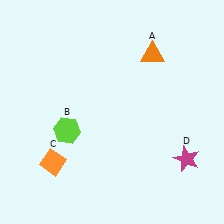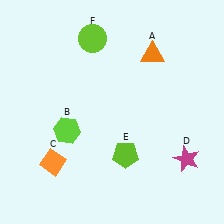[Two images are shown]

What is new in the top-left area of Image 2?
A lime circle (F) was added in the top-left area of Image 2.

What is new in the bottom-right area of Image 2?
A lime pentagon (E) was added in the bottom-right area of Image 2.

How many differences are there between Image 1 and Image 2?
There are 2 differences between the two images.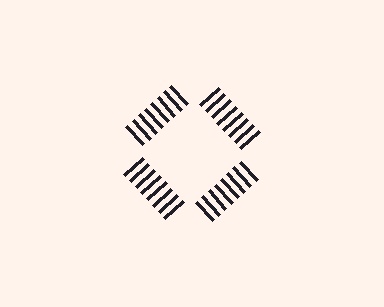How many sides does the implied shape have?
4 sides — the line-ends trace a square.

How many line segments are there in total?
32 — 8 along each of the 4 edges.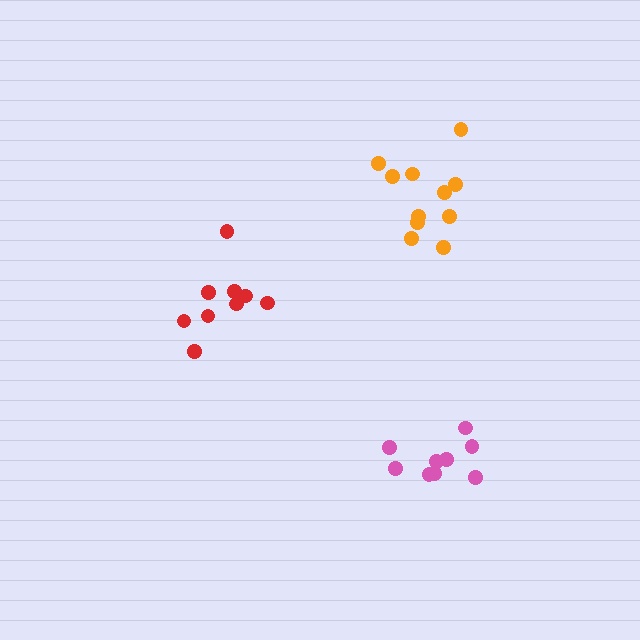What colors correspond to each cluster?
The clusters are colored: orange, red, pink.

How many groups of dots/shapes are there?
There are 3 groups.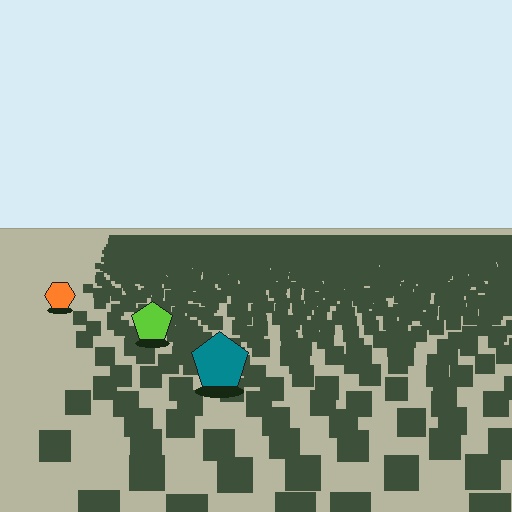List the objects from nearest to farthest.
From nearest to farthest: the teal pentagon, the lime pentagon, the orange hexagon.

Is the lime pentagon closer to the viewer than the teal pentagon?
No. The teal pentagon is closer — you can tell from the texture gradient: the ground texture is coarser near it.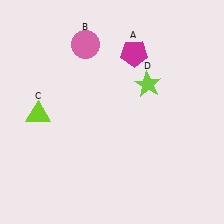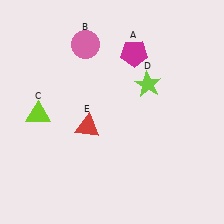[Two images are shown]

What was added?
A red triangle (E) was added in Image 2.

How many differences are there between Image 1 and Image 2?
There is 1 difference between the two images.